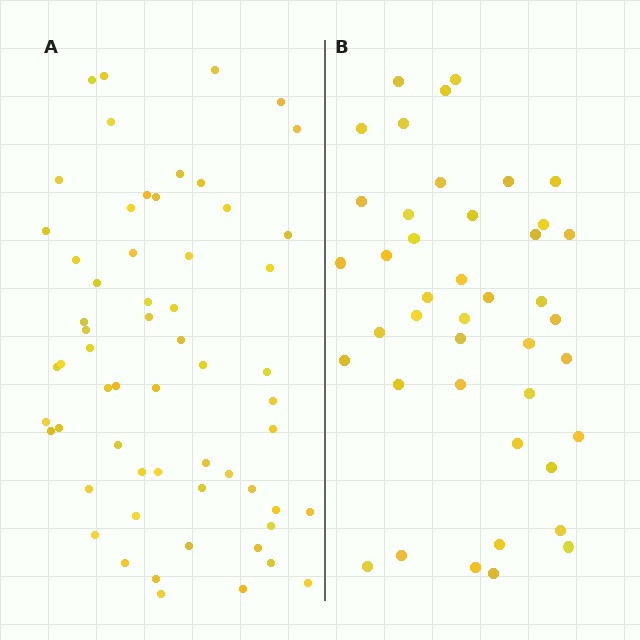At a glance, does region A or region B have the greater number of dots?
Region A (the left region) has more dots.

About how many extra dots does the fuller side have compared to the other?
Region A has approximately 20 more dots than region B.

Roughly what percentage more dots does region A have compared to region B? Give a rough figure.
About 45% more.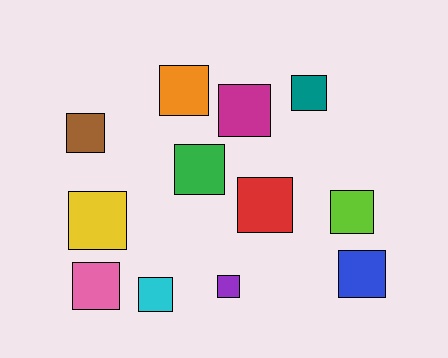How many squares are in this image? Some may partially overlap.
There are 12 squares.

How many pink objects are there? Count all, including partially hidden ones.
There is 1 pink object.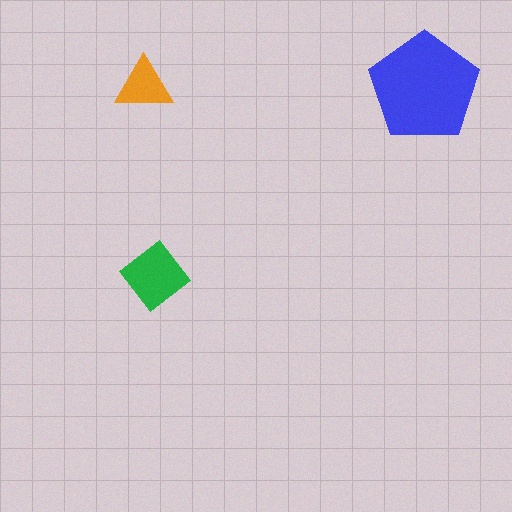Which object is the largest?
The blue pentagon.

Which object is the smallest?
The orange triangle.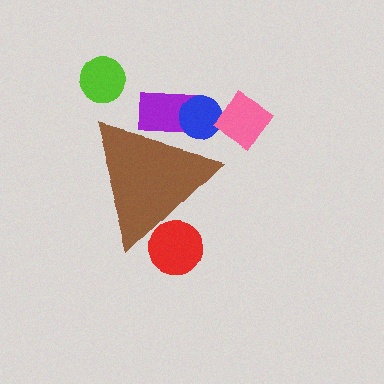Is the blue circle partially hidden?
Yes, the blue circle is partially hidden behind the brown triangle.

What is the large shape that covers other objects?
A brown triangle.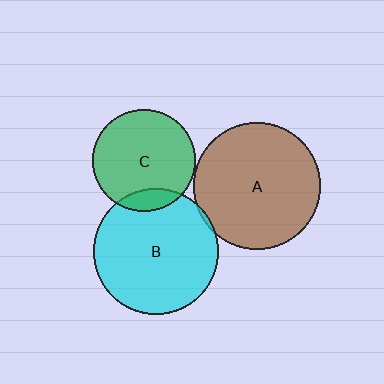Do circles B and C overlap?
Yes.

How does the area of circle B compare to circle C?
Approximately 1.5 times.